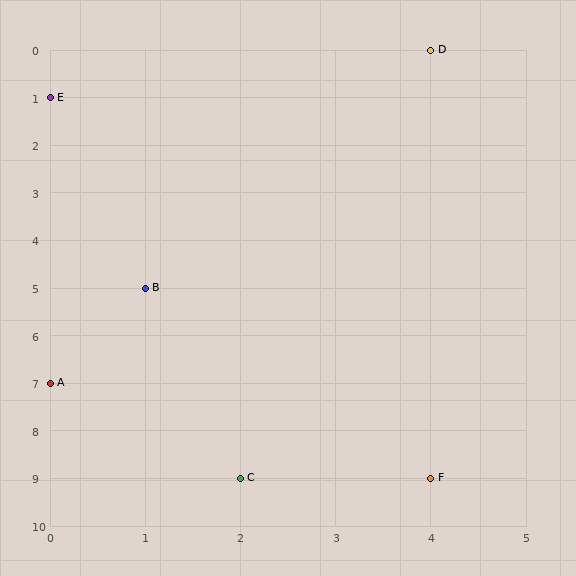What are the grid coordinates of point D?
Point D is at grid coordinates (4, 0).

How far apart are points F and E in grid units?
Points F and E are 4 columns and 8 rows apart (about 8.9 grid units diagonally).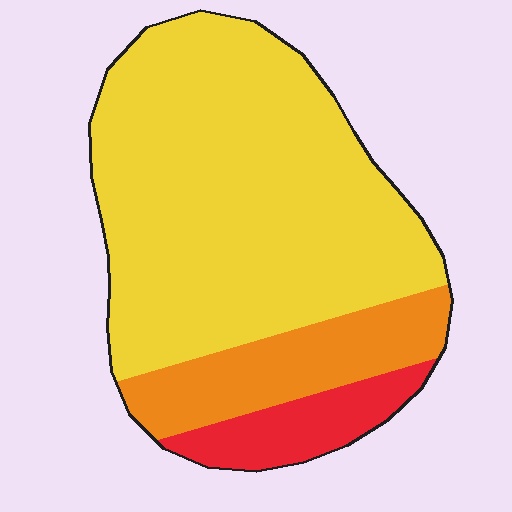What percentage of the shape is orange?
Orange takes up about one sixth (1/6) of the shape.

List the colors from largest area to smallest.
From largest to smallest: yellow, orange, red.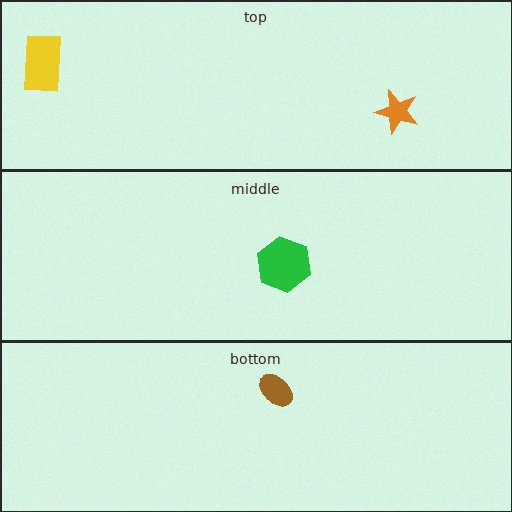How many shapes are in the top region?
2.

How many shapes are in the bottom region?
1.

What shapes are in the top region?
The yellow rectangle, the orange star.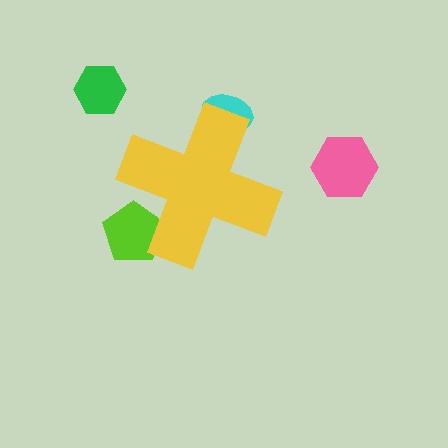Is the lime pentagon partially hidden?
Yes, the lime pentagon is partially hidden behind the yellow cross.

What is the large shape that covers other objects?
A yellow cross.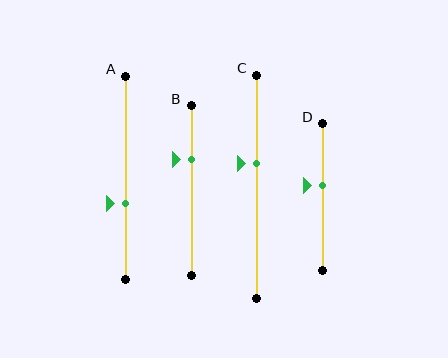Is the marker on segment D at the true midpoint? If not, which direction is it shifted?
No, the marker on segment D is shifted upward by about 8% of the segment length.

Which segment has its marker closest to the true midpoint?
Segment D has its marker closest to the true midpoint.